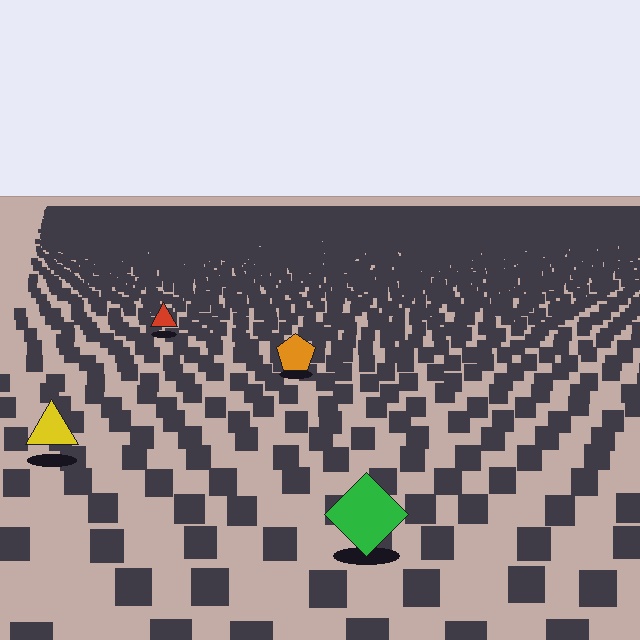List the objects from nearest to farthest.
From nearest to farthest: the green diamond, the yellow triangle, the orange pentagon, the red triangle.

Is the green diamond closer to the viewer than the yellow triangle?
Yes. The green diamond is closer — you can tell from the texture gradient: the ground texture is coarser near it.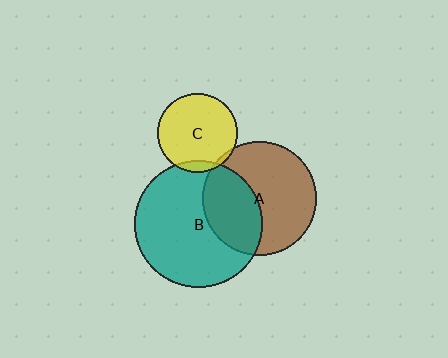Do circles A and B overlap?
Yes.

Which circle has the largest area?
Circle B (teal).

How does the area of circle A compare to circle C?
Approximately 2.1 times.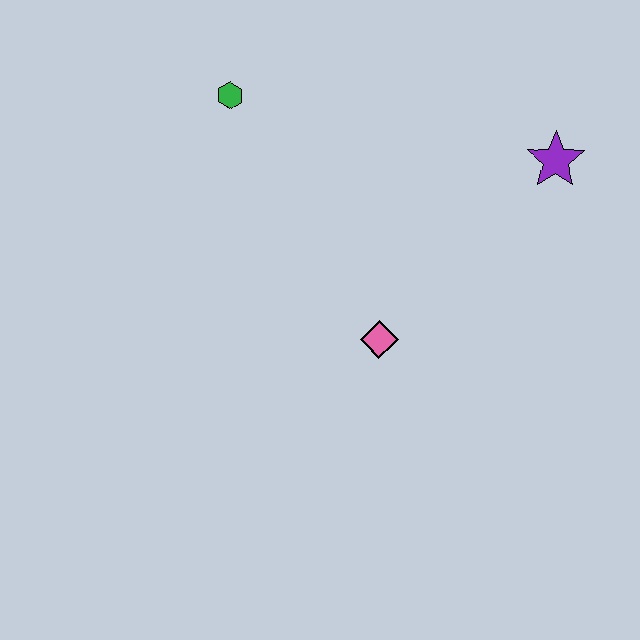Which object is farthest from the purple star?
The green hexagon is farthest from the purple star.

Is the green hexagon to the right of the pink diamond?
No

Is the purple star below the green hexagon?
Yes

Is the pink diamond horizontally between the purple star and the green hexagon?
Yes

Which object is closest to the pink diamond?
The purple star is closest to the pink diamond.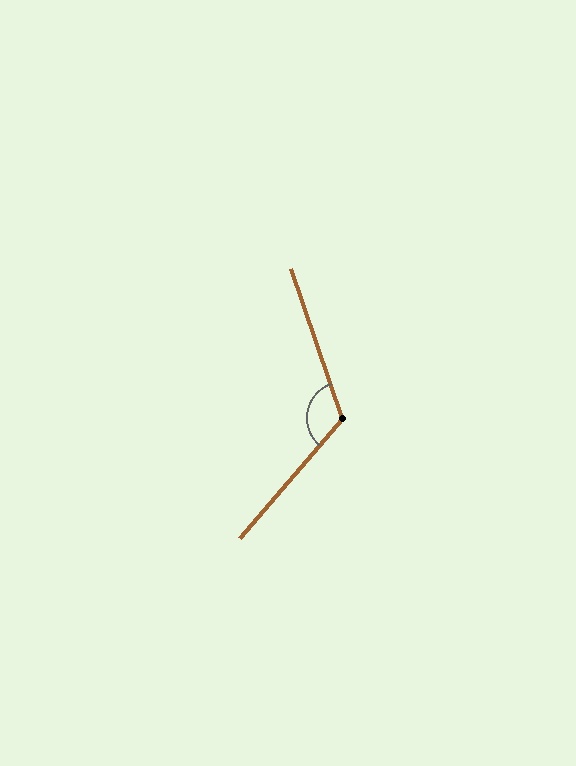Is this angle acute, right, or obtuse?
It is obtuse.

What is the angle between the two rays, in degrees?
Approximately 121 degrees.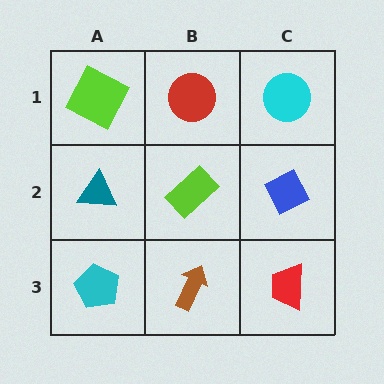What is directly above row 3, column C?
A blue diamond.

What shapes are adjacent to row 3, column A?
A teal triangle (row 2, column A), a brown arrow (row 3, column B).